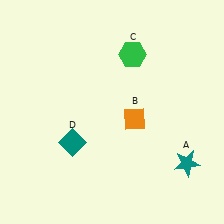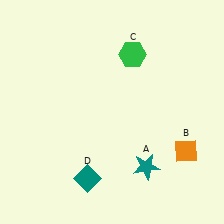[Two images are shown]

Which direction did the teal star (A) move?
The teal star (A) moved left.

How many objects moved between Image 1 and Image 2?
3 objects moved between the two images.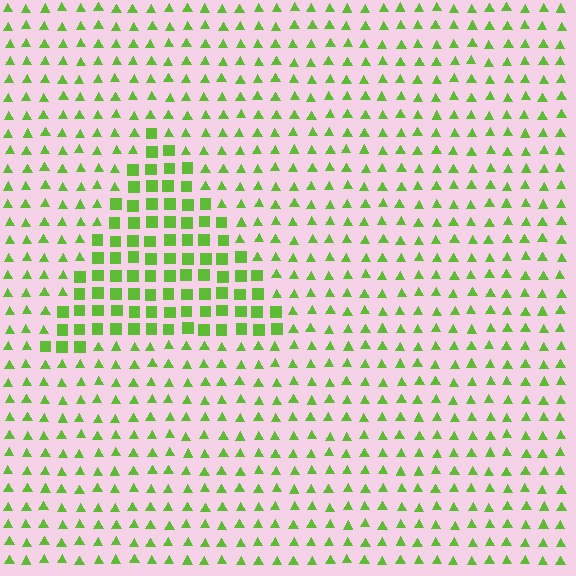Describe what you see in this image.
The image is filled with small lime elements arranged in a uniform grid. A triangle-shaped region contains squares, while the surrounding area contains triangles. The boundary is defined purely by the change in element shape.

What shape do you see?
I see a triangle.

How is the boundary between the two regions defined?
The boundary is defined by a change in element shape: squares inside vs. triangles outside. All elements share the same color and spacing.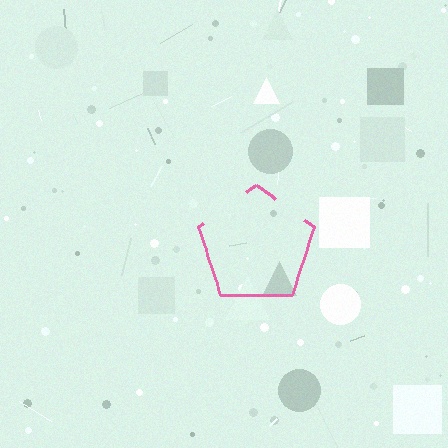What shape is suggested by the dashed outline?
The dashed outline suggests a pentagon.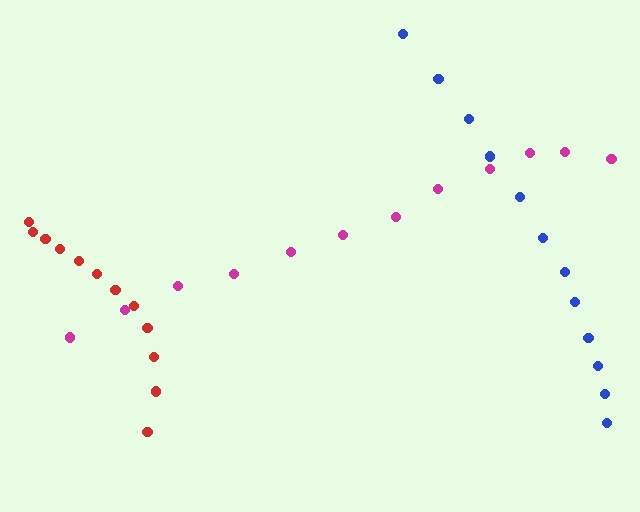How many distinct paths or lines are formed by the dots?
There are 3 distinct paths.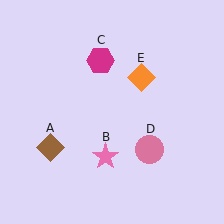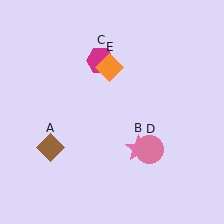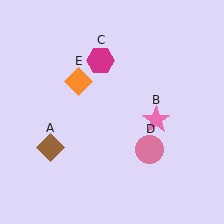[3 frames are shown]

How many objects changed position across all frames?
2 objects changed position: pink star (object B), orange diamond (object E).